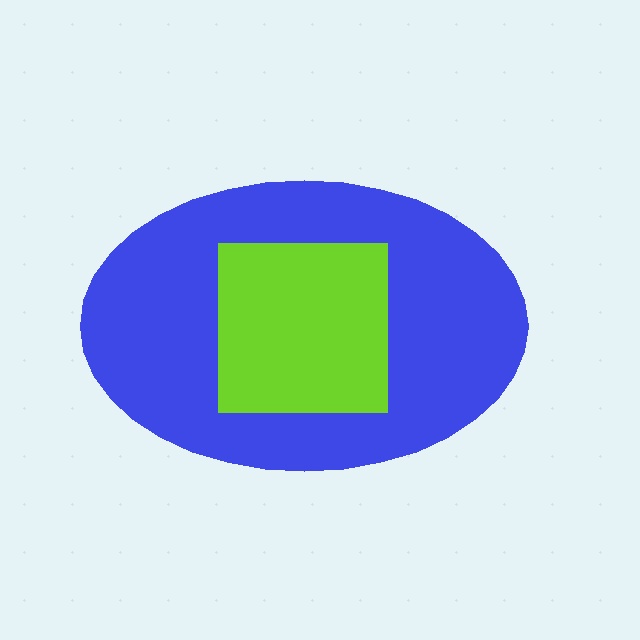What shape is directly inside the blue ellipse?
The lime square.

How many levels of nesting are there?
2.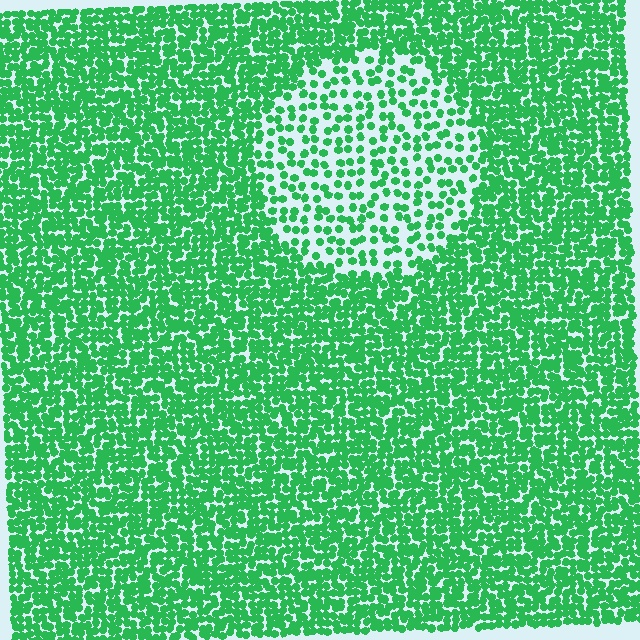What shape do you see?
I see a circle.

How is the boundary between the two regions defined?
The boundary is defined by a change in element density (approximately 2.3x ratio). All elements are the same color, size, and shape.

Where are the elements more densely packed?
The elements are more densely packed outside the circle boundary.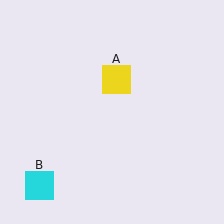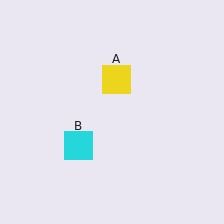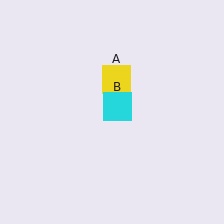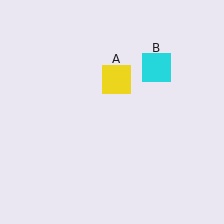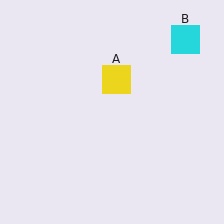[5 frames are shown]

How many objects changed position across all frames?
1 object changed position: cyan square (object B).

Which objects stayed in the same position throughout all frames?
Yellow square (object A) remained stationary.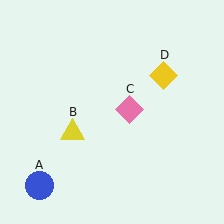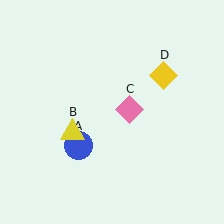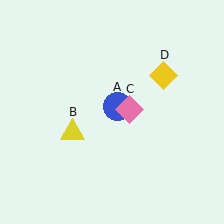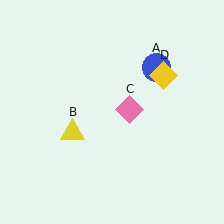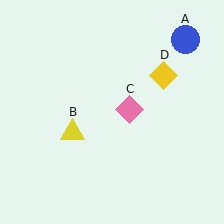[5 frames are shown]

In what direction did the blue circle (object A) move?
The blue circle (object A) moved up and to the right.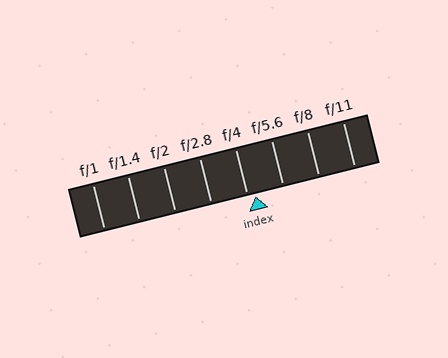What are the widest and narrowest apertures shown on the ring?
The widest aperture shown is f/1 and the narrowest is f/11.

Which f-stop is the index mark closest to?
The index mark is closest to f/4.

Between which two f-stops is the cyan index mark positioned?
The index mark is between f/4 and f/5.6.